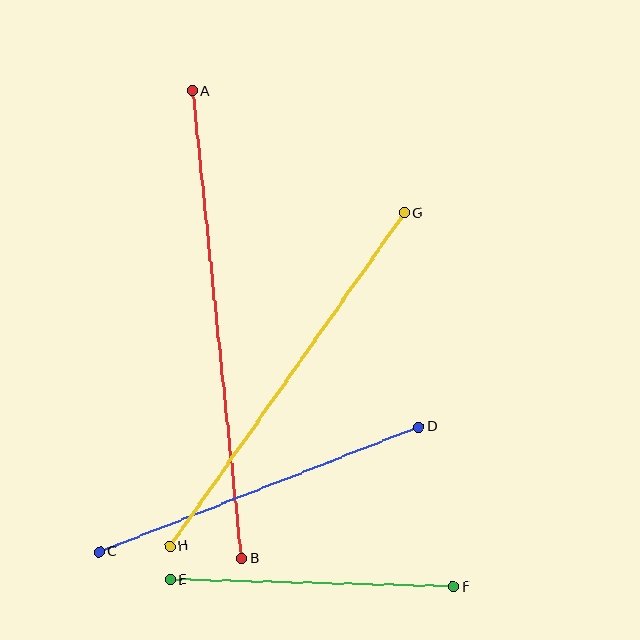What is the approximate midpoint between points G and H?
The midpoint is at approximately (287, 379) pixels.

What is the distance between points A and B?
The distance is approximately 470 pixels.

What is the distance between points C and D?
The distance is approximately 343 pixels.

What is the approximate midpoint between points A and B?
The midpoint is at approximately (217, 325) pixels.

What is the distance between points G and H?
The distance is approximately 408 pixels.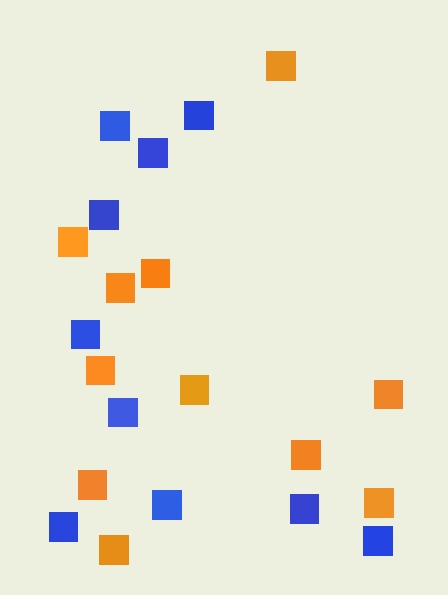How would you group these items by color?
There are 2 groups: one group of orange squares (11) and one group of blue squares (10).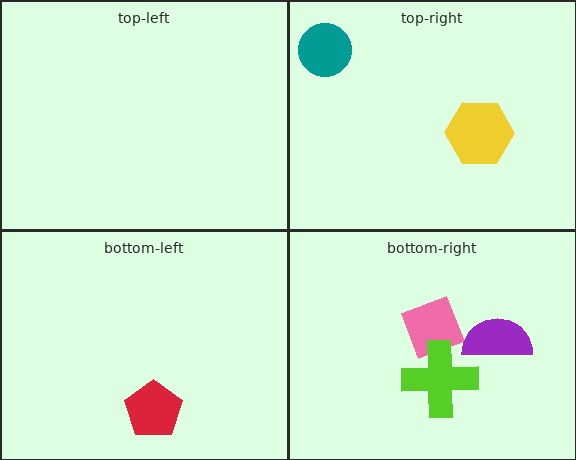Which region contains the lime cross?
The bottom-right region.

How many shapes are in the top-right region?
2.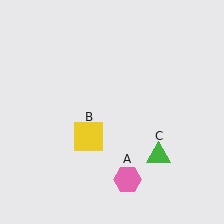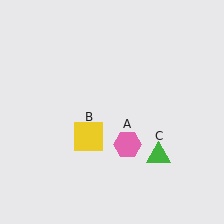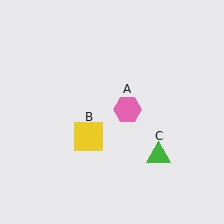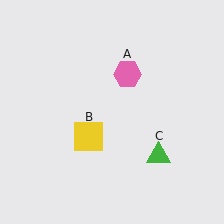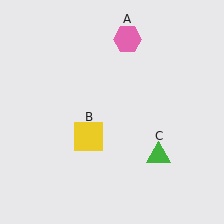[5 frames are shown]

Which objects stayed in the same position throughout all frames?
Yellow square (object B) and green triangle (object C) remained stationary.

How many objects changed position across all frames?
1 object changed position: pink hexagon (object A).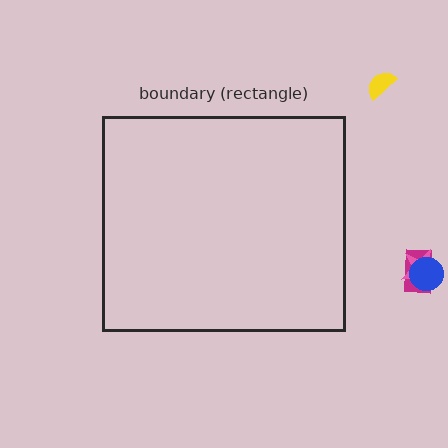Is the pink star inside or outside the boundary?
Outside.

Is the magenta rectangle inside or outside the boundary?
Outside.